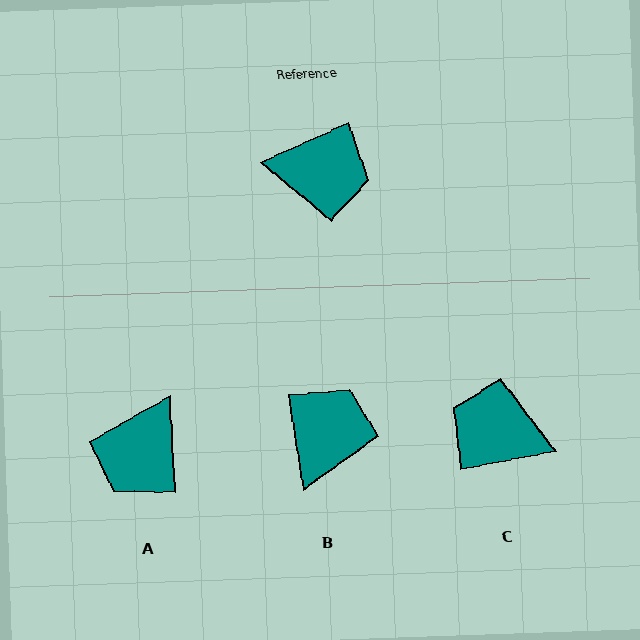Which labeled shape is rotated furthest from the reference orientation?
C, about 167 degrees away.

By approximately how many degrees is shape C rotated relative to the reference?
Approximately 167 degrees counter-clockwise.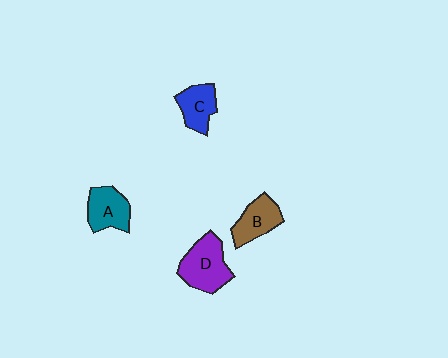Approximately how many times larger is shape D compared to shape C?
Approximately 1.5 times.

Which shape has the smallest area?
Shape C (blue).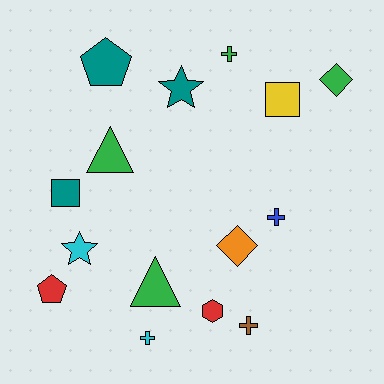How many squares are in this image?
There are 2 squares.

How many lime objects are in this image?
There are no lime objects.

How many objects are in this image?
There are 15 objects.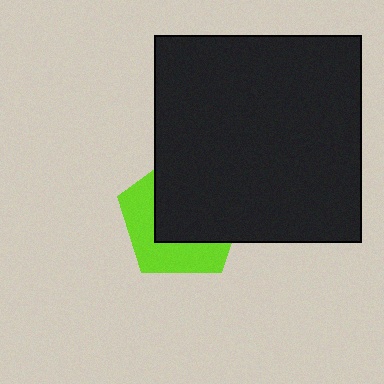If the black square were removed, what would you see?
You would see the complete lime pentagon.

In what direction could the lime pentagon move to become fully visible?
The lime pentagon could move toward the lower-left. That would shift it out from behind the black square entirely.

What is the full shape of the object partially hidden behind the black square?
The partially hidden object is a lime pentagon.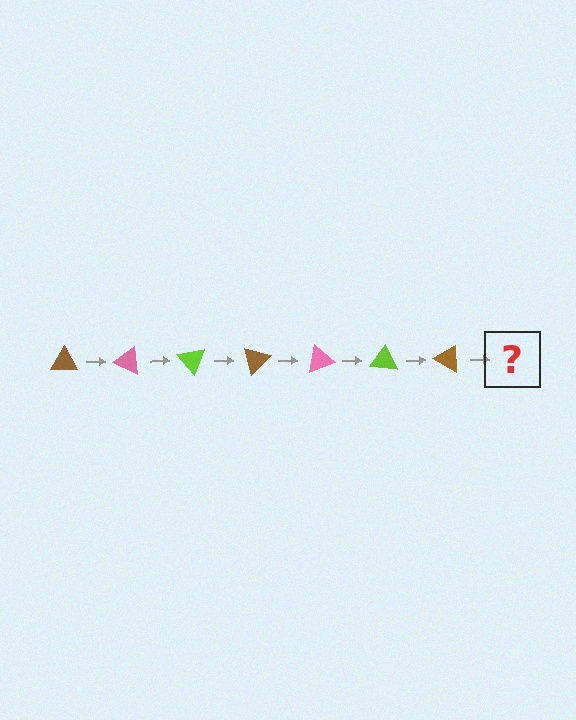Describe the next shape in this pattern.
It should be a pink triangle, rotated 175 degrees from the start.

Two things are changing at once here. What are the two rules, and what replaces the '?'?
The two rules are that it rotates 25 degrees each step and the color cycles through brown, pink, and lime. The '?' should be a pink triangle, rotated 175 degrees from the start.